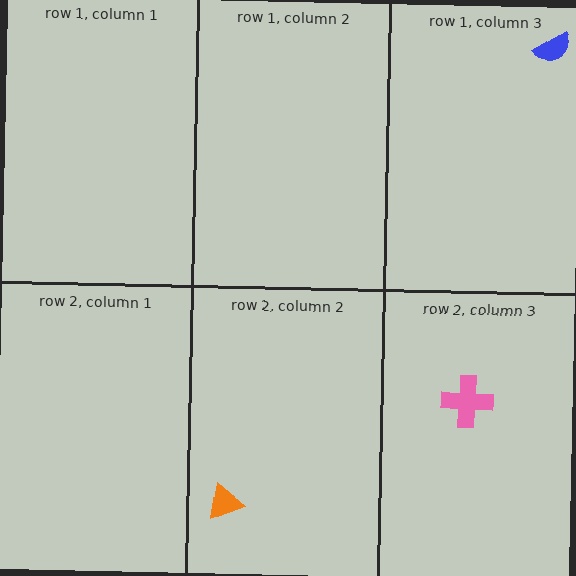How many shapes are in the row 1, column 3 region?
1.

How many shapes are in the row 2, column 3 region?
1.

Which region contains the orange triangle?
The row 2, column 2 region.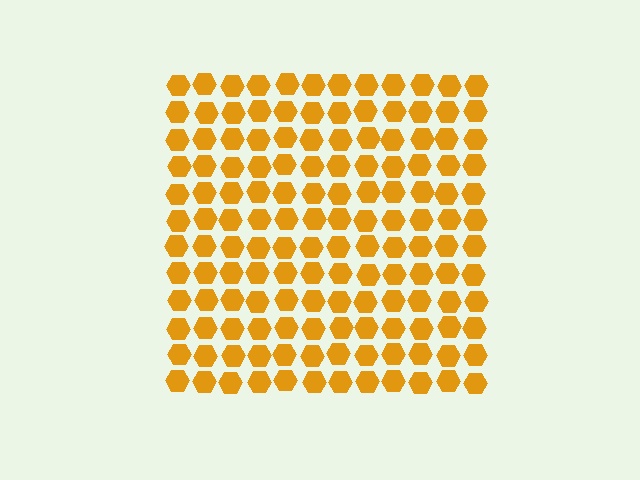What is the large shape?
The large shape is a square.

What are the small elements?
The small elements are hexagons.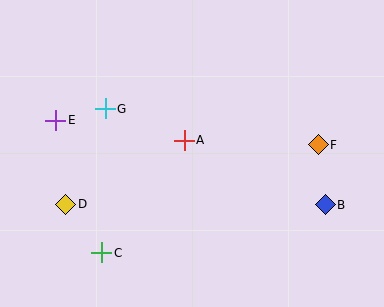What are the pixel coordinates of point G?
Point G is at (105, 109).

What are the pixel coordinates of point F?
Point F is at (318, 145).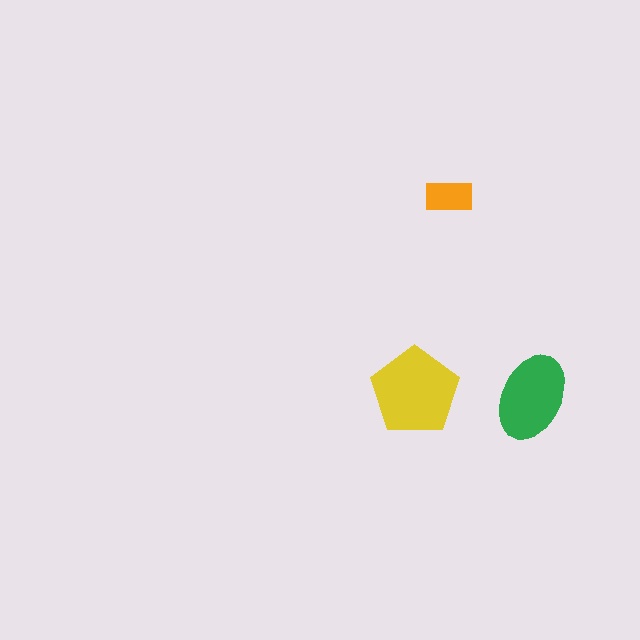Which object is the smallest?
The orange rectangle.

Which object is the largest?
The yellow pentagon.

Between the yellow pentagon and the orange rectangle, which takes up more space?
The yellow pentagon.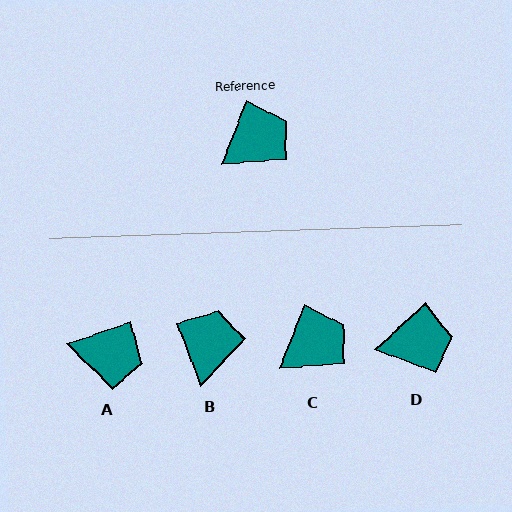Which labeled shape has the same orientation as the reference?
C.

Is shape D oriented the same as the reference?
No, it is off by about 26 degrees.